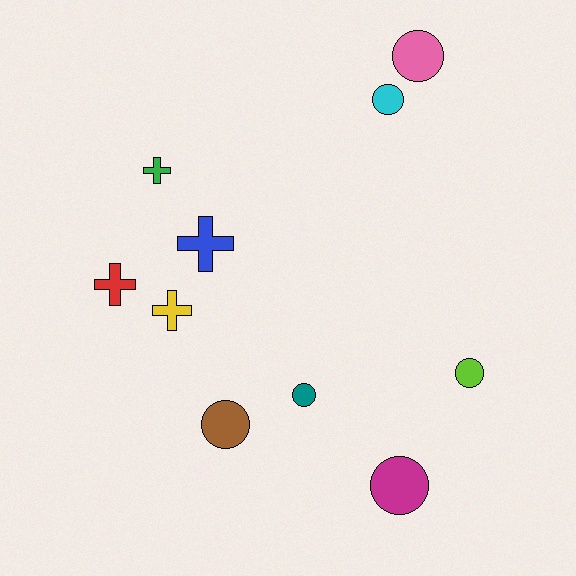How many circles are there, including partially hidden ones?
There are 6 circles.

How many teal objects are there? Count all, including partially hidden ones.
There is 1 teal object.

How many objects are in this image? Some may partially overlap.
There are 10 objects.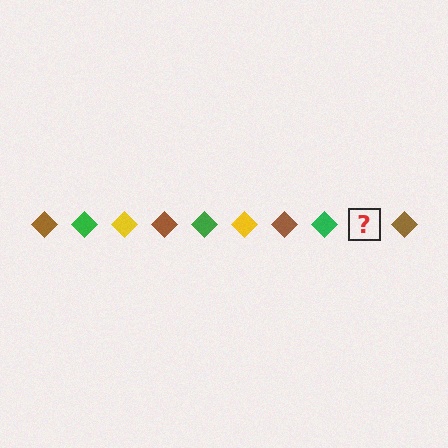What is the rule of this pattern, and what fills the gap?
The rule is that the pattern cycles through brown, green, yellow diamonds. The gap should be filled with a yellow diamond.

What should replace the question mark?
The question mark should be replaced with a yellow diamond.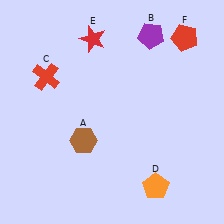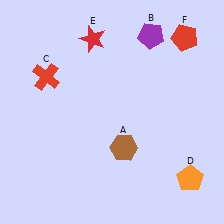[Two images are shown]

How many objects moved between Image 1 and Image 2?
2 objects moved between the two images.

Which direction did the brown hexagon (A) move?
The brown hexagon (A) moved right.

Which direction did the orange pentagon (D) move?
The orange pentagon (D) moved right.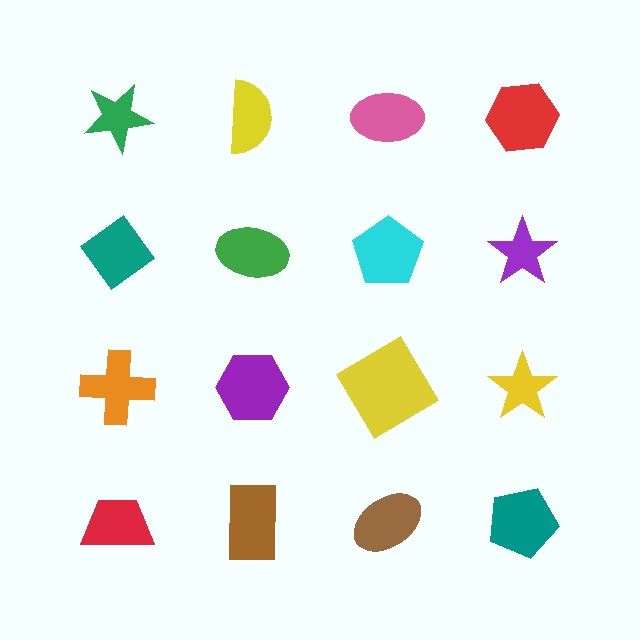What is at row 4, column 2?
A brown rectangle.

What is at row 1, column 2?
A yellow semicircle.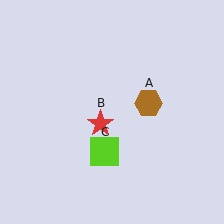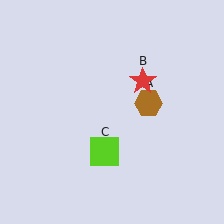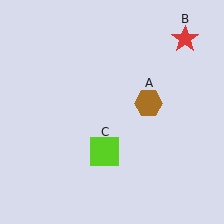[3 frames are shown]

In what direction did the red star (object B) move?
The red star (object B) moved up and to the right.